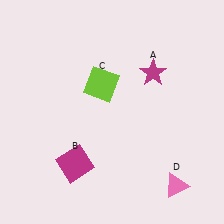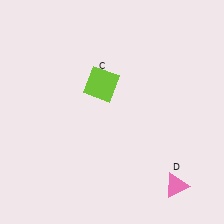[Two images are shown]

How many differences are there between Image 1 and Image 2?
There are 2 differences between the two images.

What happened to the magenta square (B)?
The magenta square (B) was removed in Image 2. It was in the bottom-left area of Image 1.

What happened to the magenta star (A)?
The magenta star (A) was removed in Image 2. It was in the top-right area of Image 1.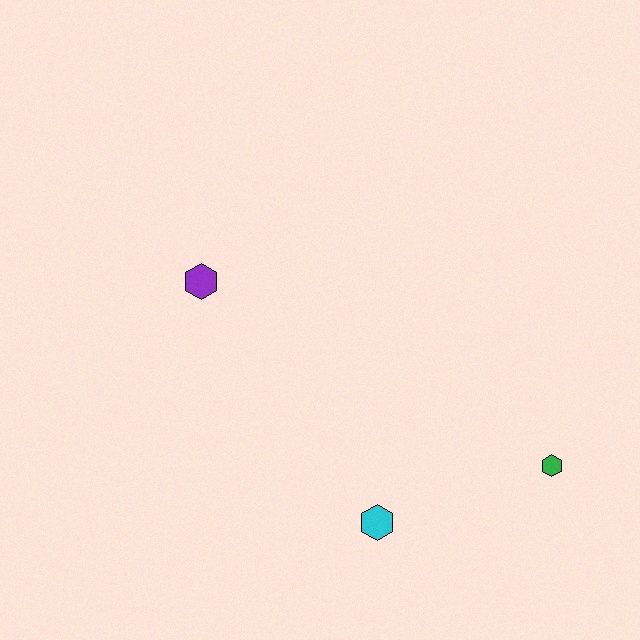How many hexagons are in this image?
There are 3 hexagons.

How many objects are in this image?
There are 3 objects.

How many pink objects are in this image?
There are no pink objects.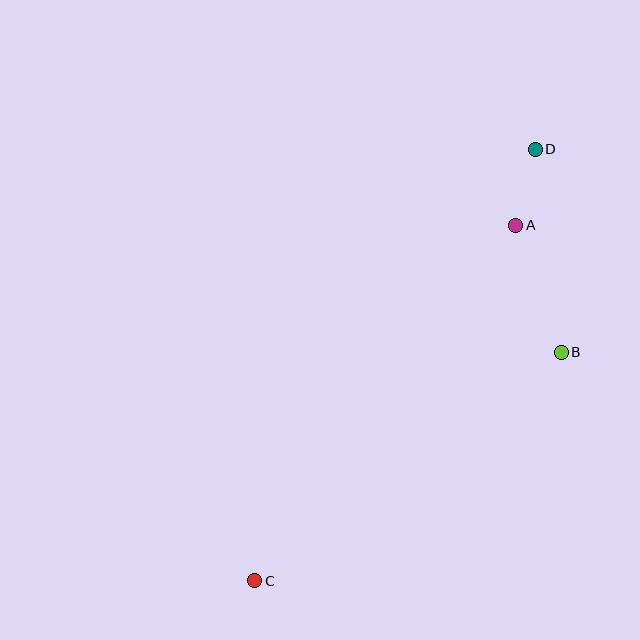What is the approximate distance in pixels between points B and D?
The distance between B and D is approximately 204 pixels.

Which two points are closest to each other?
Points A and D are closest to each other.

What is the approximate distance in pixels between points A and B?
The distance between A and B is approximately 135 pixels.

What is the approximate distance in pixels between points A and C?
The distance between A and C is approximately 441 pixels.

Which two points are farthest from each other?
Points C and D are farthest from each other.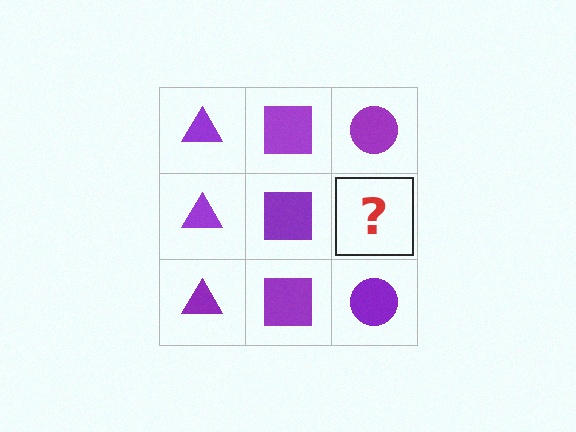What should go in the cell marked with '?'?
The missing cell should contain a purple circle.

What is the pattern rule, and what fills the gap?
The rule is that each column has a consistent shape. The gap should be filled with a purple circle.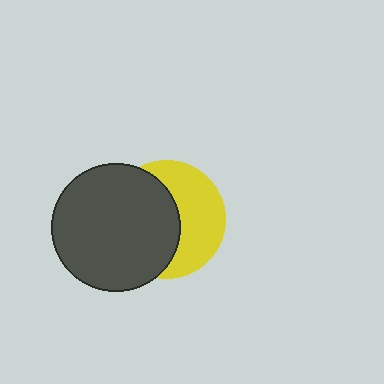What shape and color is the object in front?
The object in front is a dark gray circle.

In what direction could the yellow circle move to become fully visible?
The yellow circle could move right. That would shift it out from behind the dark gray circle entirely.